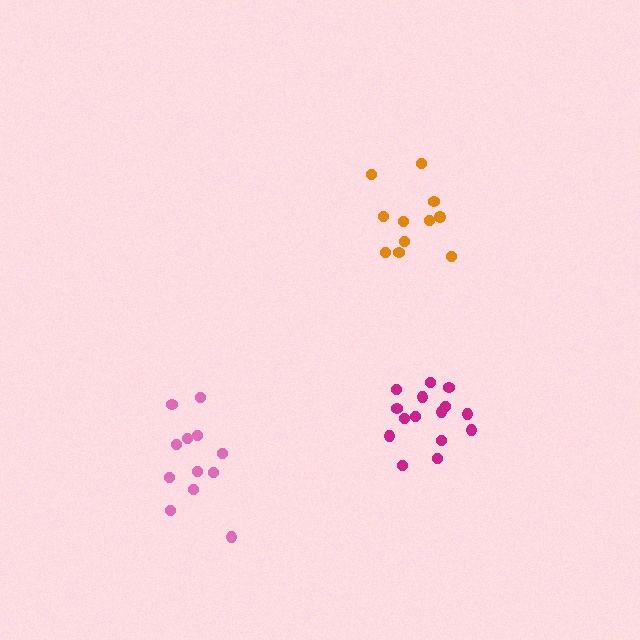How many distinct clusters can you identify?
There are 3 distinct clusters.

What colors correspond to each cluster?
The clusters are colored: orange, pink, magenta.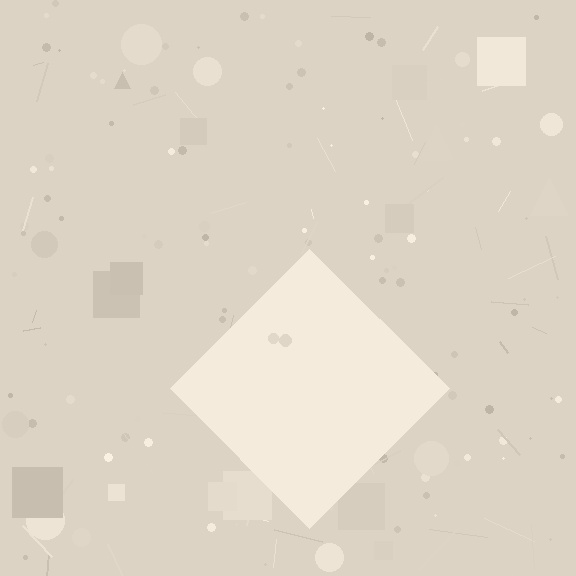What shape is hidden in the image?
A diamond is hidden in the image.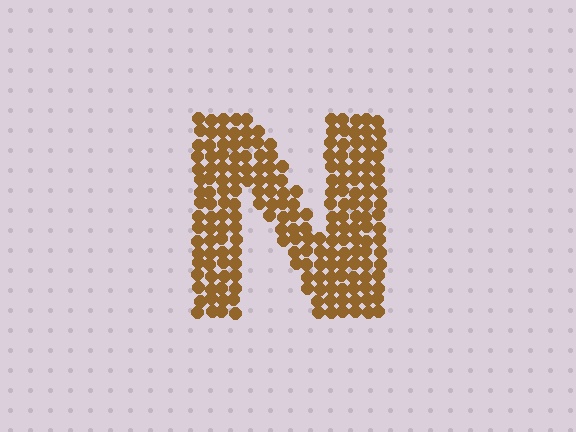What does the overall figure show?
The overall figure shows the letter N.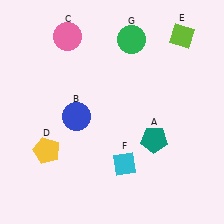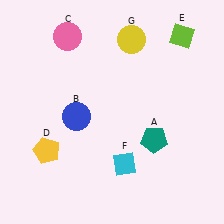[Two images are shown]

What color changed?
The circle (G) changed from green in Image 1 to yellow in Image 2.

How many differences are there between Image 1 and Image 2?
There is 1 difference between the two images.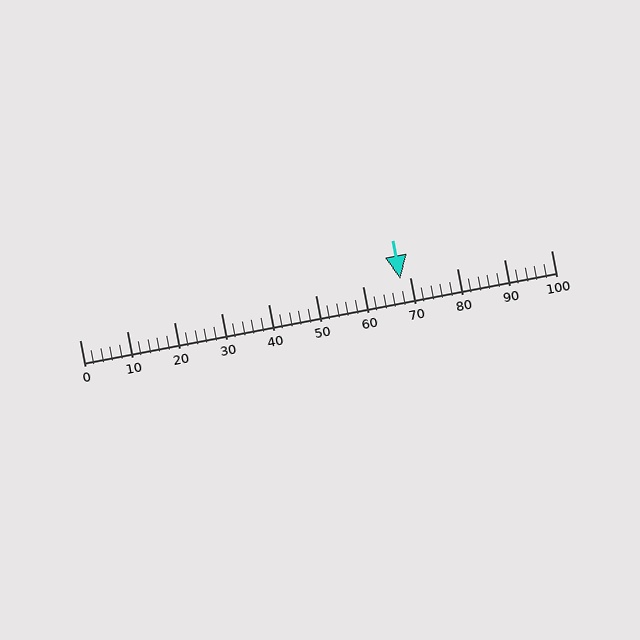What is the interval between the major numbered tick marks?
The major tick marks are spaced 10 units apart.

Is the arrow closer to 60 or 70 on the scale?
The arrow is closer to 70.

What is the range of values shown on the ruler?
The ruler shows values from 0 to 100.